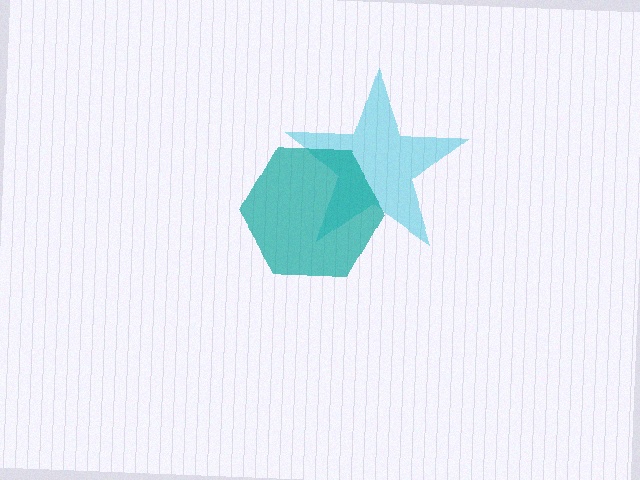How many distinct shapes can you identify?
There are 2 distinct shapes: a cyan star, a teal hexagon.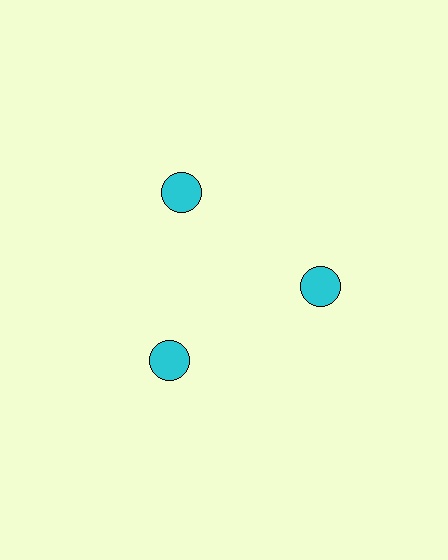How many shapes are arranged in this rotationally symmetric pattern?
There are 3 shapes, arranged in 3 groups of 1.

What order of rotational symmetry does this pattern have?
This pattern has 3-fold rotational symmetry.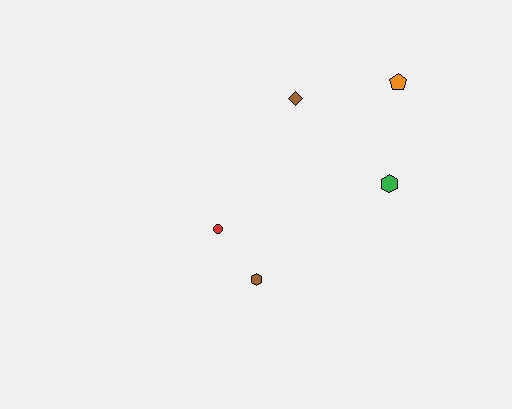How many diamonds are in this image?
There is 1 diamond.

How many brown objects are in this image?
There are 2 brown objects.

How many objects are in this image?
There are 5 objects.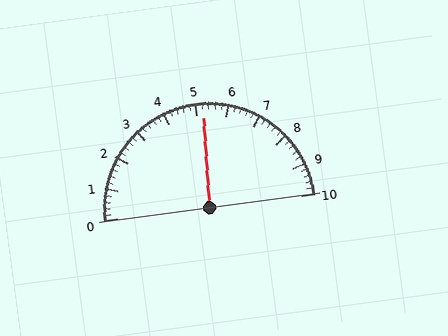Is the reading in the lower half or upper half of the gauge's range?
The reading is in the upper half of the range (0 to 10).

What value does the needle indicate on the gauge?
The needle indicates approximately 5.2.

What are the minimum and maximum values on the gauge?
The gauge ranges from 0 to 10.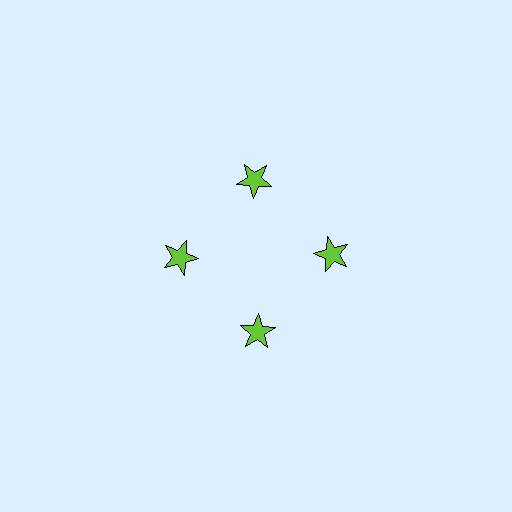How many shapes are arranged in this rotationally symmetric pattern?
There are 4 shapes, arranged in 4 groups of 1.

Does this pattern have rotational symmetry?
Yes, this pattern has 4-fold rotational symmetry. It looks the same after rotating 90 degrees around the center.